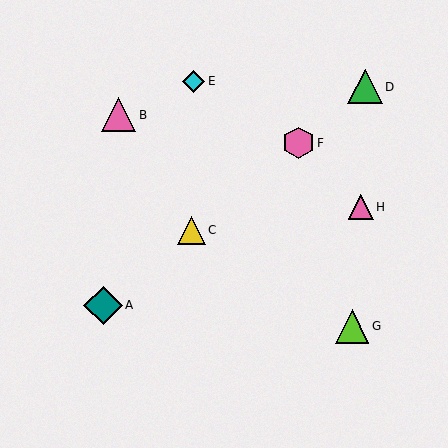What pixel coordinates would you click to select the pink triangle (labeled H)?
Click at (361, 207) to select the pink triangle H.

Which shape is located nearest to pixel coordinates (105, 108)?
The pink triangle (labeled B) at (119, 115) is nearest to that location.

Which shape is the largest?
The teal diamond (labeled A) is the largest.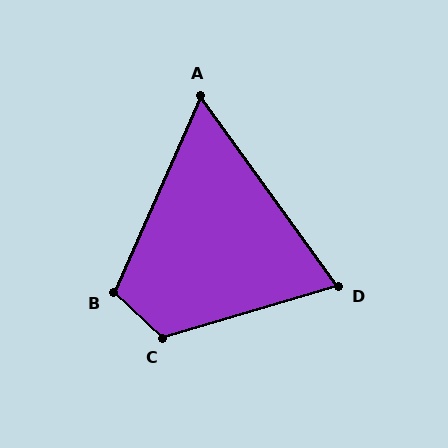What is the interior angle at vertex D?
Approximately 71 degrees (acute).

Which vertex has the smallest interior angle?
A, at approximately 60 degrees.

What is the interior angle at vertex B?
Approximately 109 degrees (obtuse).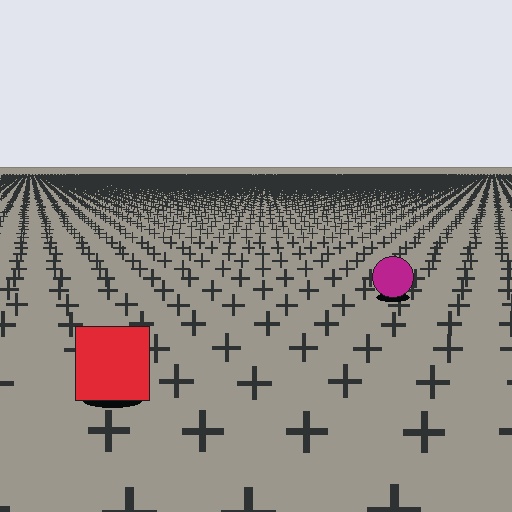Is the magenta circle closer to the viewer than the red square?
No. The red square is closer — you can tell from the texture gradient: the ground texture is coarser near it.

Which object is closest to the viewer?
The red square is closest. The texture marks near it are larger and more spread out.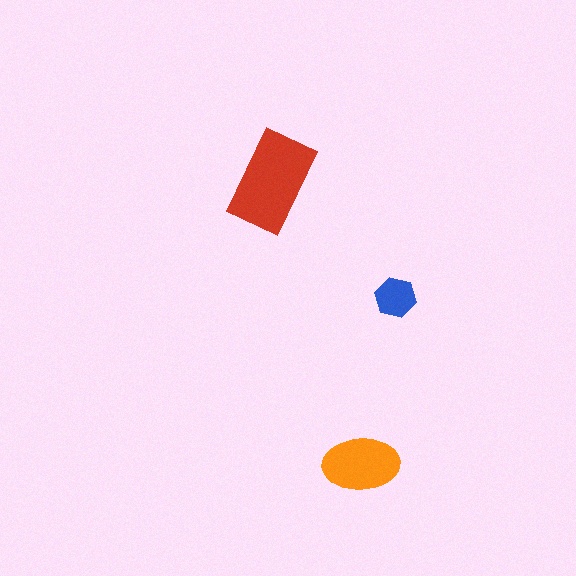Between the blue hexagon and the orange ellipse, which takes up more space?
The orange ellipse.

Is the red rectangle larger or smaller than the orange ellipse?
Larger.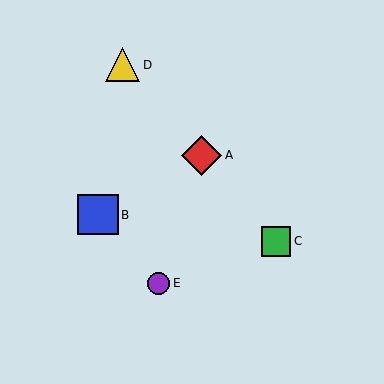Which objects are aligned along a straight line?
Objects A, C, D are aligned along a straight line.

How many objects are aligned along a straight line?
3 objects (A, C, D) are aligned along a straight line.